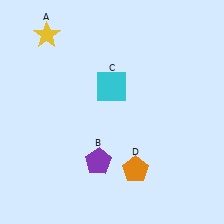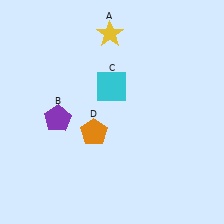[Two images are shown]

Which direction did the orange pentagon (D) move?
The orange pentagon (D) moved left.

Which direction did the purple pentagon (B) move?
The purple pentagon (B) moved up.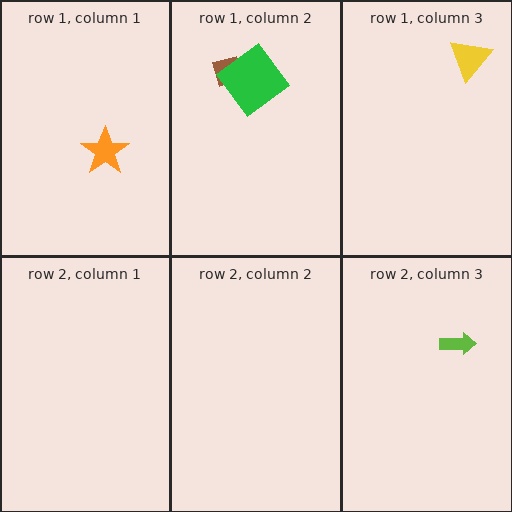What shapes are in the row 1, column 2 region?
The brown diamond, the green diamond.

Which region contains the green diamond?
The row 1, column 2 region.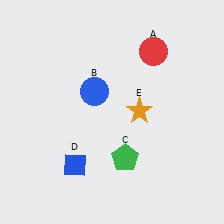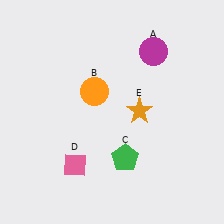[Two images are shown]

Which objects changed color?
A changed from red to magenta. B changed from blue to orange. D changed from blue to pink.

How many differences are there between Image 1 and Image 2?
There are 3 differences between the two images.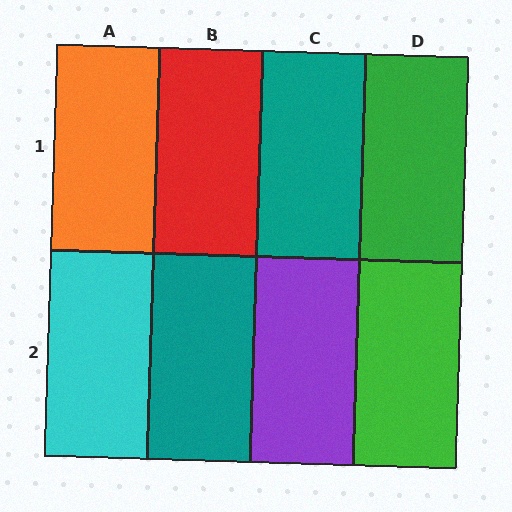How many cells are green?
2 cells are green.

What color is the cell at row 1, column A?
Orange.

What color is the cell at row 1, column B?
Red.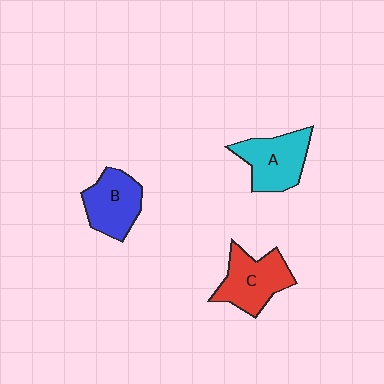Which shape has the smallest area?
Shape B (blue).